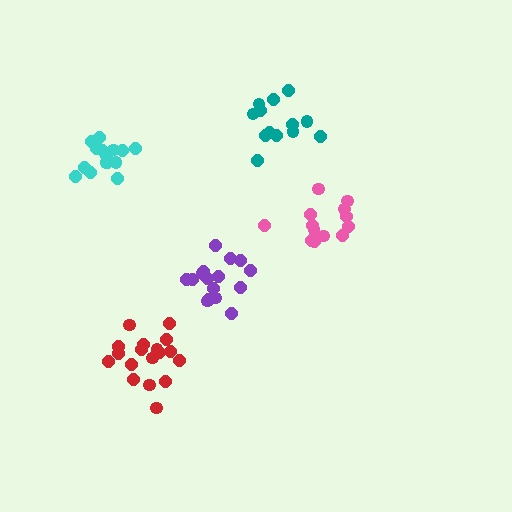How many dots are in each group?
Group 1: 15 dots, Group 2: 16 dots, Group 3: 13 dots, Group 4: 18 dots, Group 5: 13 dots (75 total).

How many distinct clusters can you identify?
There are 5 distinct clusters.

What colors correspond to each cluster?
The clusters are colored: cyan, purple, pink, red, teal.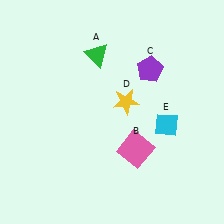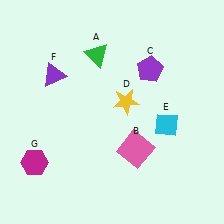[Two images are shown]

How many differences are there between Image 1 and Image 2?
There are 2 differences between the two images.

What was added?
A purple triangle (F), a magenta hexagon (G) were added in Image 2.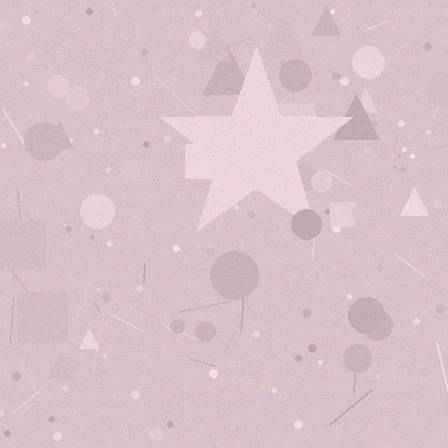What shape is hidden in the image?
A star is hidden in the image.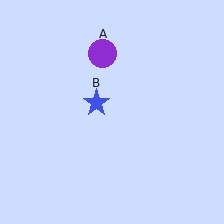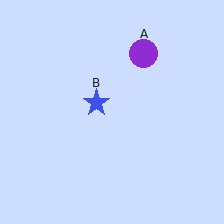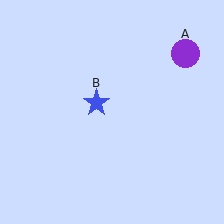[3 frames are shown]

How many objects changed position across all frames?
1 object changed position: purple circle (object A).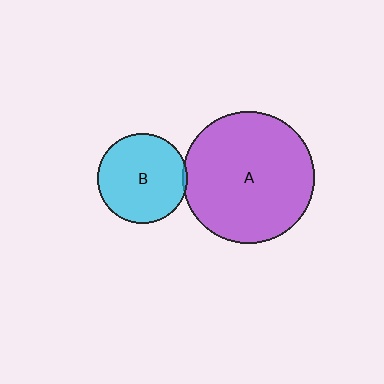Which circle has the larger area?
Circle A (purple).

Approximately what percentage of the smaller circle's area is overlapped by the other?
Approximately 5%.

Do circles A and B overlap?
Yes.